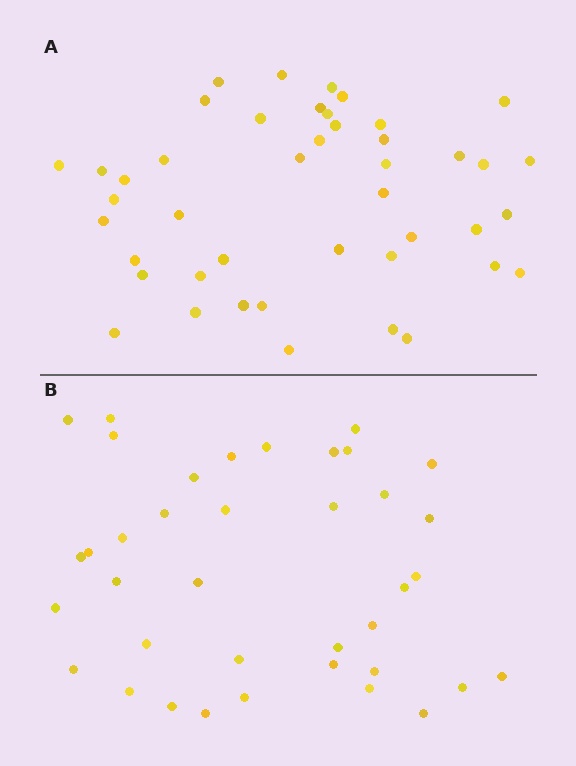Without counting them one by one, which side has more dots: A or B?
Region A (the top region) has more dots.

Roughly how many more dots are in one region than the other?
Region A has about 6 more dots than region B.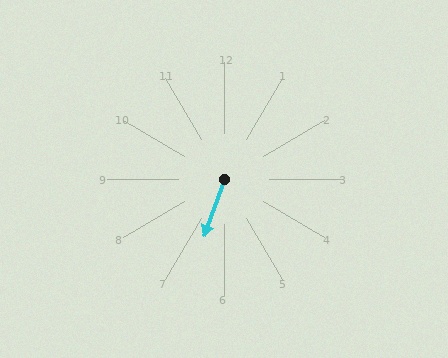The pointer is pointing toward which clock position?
Roughly 7 o'clock.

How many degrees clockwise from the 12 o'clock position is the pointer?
Approximately 200 degrees.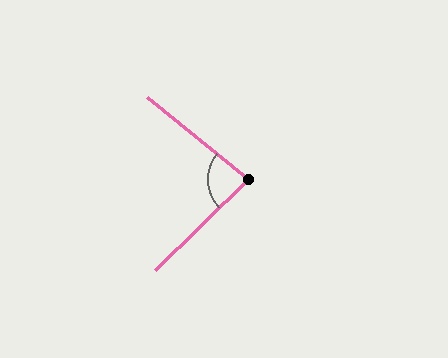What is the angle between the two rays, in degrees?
Approximately 83 degrees.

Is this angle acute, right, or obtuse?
It is acute.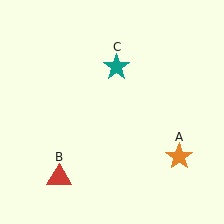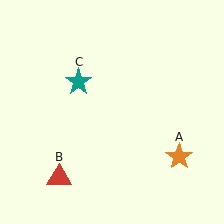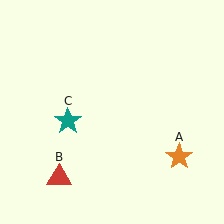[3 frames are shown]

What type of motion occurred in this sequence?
The teal star (object C) rotated counterclockwise around the center of the scene.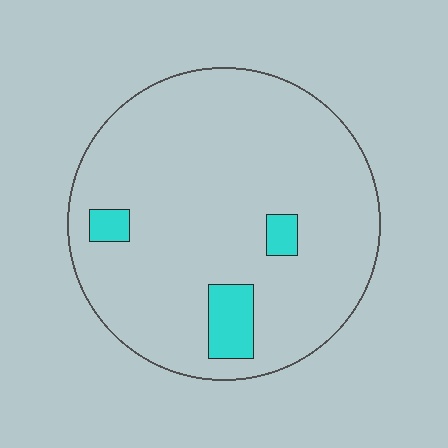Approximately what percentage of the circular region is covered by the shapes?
Approximately 10%.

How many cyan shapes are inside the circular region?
3.